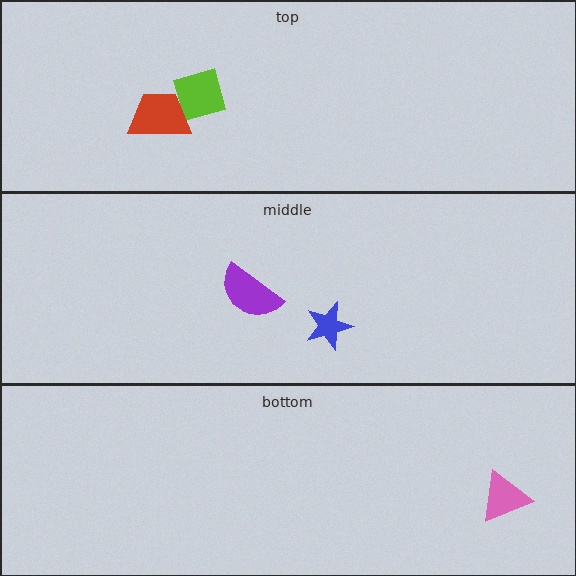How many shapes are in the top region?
2.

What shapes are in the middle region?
The purple semicircle, the blue star.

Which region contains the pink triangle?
The bottom region.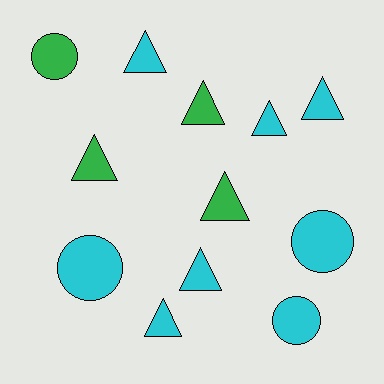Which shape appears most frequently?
Triangle, with 8 objects.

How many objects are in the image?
There are 12 objects.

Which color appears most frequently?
Cyan, with 8 objects.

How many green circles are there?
There is 1 green circle.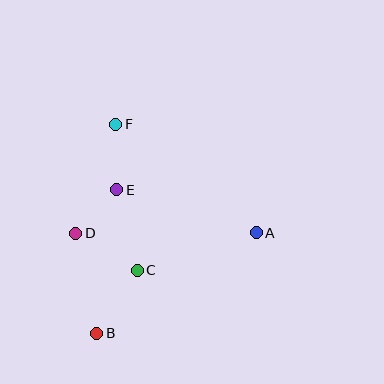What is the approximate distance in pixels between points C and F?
The distance between C and F is approximately 147 pixels.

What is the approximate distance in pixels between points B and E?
The distance between B and E is approximately 145 pixels.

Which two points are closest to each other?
Points D and E are closest to each other.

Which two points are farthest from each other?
Points B and F are farthest from each other.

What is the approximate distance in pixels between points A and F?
The distance between A and F is approximately 178 pixels.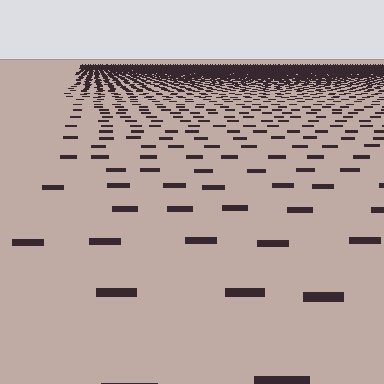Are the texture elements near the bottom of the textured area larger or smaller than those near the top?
Larger. Near the bottom, elements are closer to the viewer and appear at a bigger on-screen size.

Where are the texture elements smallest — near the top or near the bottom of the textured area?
Near the top.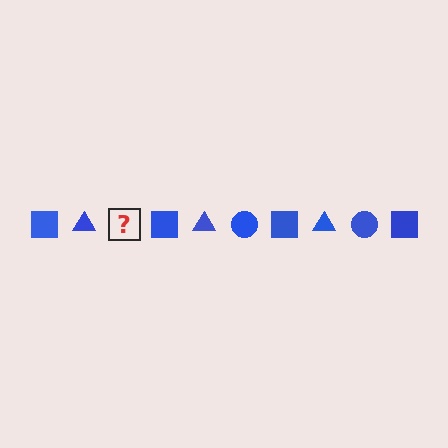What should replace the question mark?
The question mark should be replaced with a blue circle.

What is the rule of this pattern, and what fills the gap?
The rule is that the pattern cycles through square, triangle, circle shapes in blue. The gap should be filled with a blue circle.